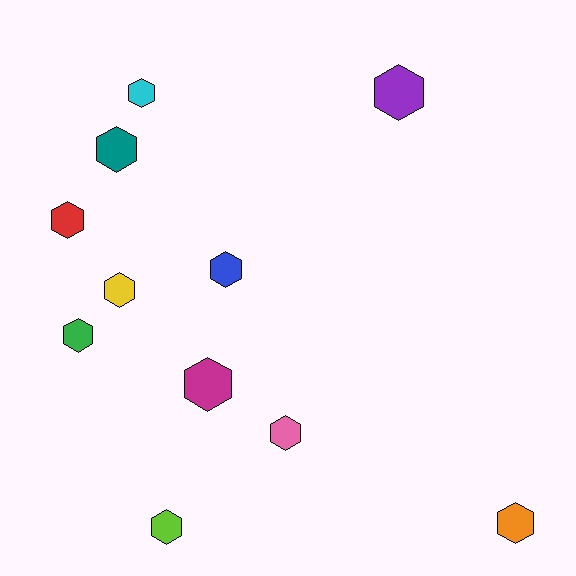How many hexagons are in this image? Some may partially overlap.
There are 11 hexagons.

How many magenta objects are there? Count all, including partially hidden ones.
There is 1 magenta object.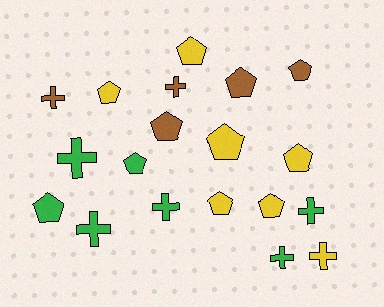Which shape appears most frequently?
Pentagon, with 11 objects.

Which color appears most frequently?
Yellow, with 7 objects.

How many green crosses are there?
There are 5 green crosses.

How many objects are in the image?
There are 19 objects.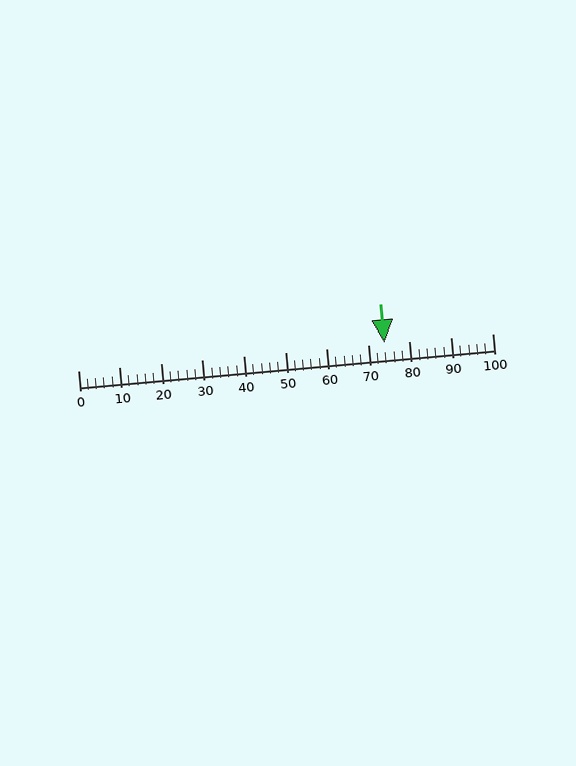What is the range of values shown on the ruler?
The ruler shows values from 0 to 100.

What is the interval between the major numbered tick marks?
The major tick marks are spaced 10 units apart.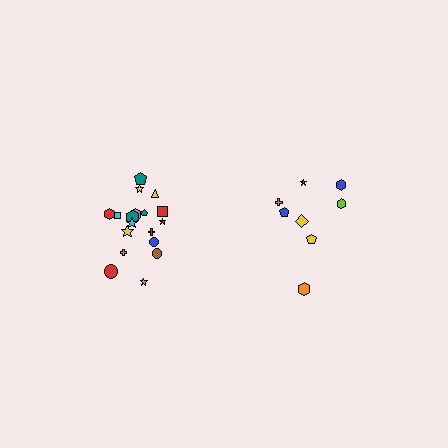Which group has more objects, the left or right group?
The left group.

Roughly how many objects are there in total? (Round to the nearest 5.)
Roughly 25 objects in total.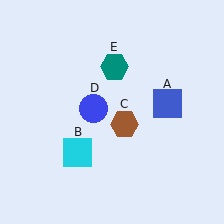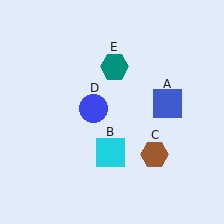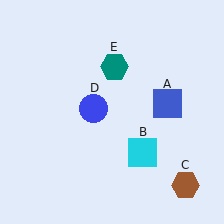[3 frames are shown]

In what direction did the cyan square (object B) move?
The cyan square (object B) moved right.